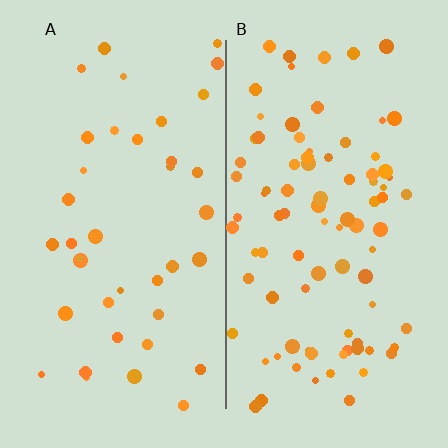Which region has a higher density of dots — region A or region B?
B (the right).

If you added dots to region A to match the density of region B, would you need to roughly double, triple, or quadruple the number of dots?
Approximately double.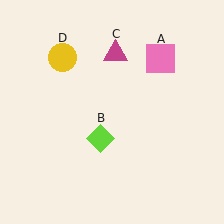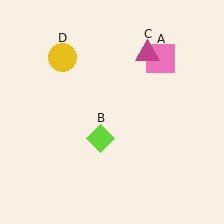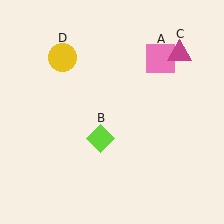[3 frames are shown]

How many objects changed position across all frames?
1 object changed position: magenta triangle (object C).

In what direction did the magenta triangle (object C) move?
The magenta triangle (object C) moved right.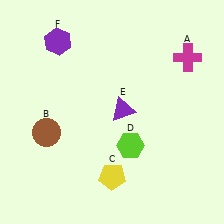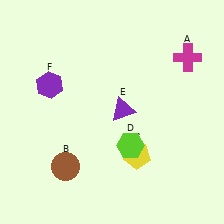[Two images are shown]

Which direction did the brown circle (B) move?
The brown circle (B) moved down.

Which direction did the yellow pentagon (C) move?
The yellow pentagon (C) moved right.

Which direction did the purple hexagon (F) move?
The purple hexagon (F) moved down.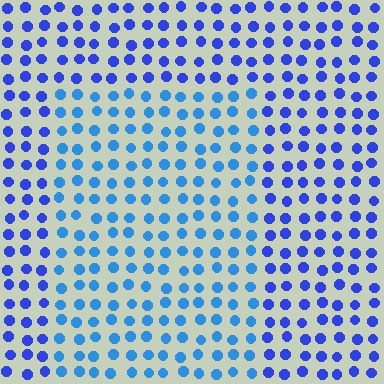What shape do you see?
I see a rectangle.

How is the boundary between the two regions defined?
The boundary is defined purely by a slight shift in hue (about 27 degrees). Spacing, size, and orientation are identical on both sides.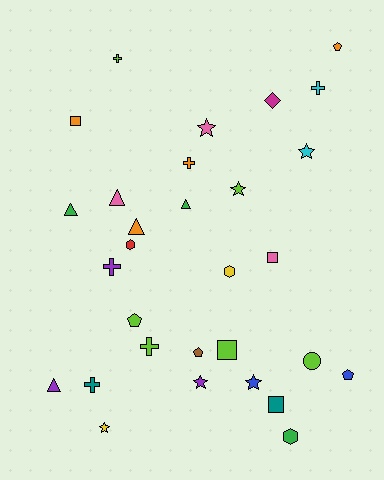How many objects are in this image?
There are 30 objects.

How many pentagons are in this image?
There are 4 pentagons.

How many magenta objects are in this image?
There is 1 magenta object.